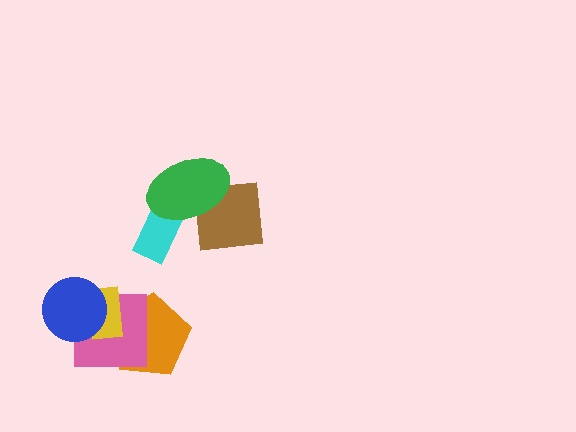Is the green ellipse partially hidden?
No, no other shape covers it.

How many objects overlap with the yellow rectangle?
3 objects overlap with the yellow rectangle.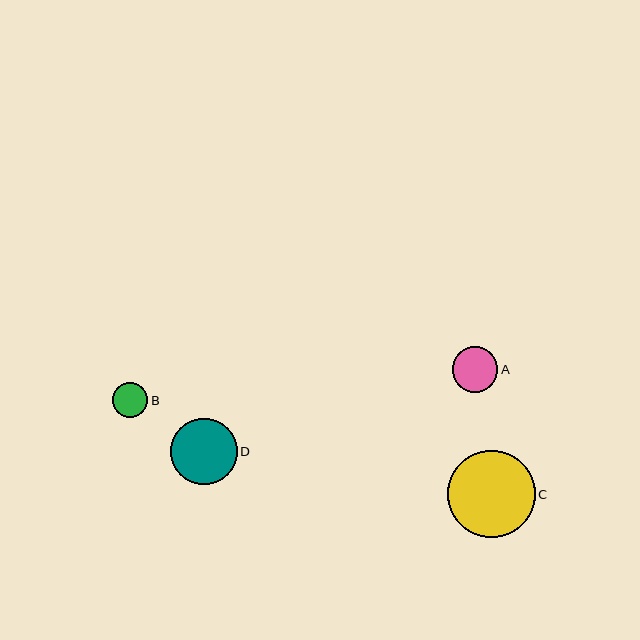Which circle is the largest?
Circle C is the largest with a size of approximately 88 pixels.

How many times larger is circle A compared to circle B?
Circle A is approximately 1.3 times the size of circle B.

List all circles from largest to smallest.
From largest to smallest: C, D, A, B.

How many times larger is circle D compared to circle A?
Circle D is approximately 1.5 times the size of circle A.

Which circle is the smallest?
Circle B is the smallest with a size of approximately 35 pixels.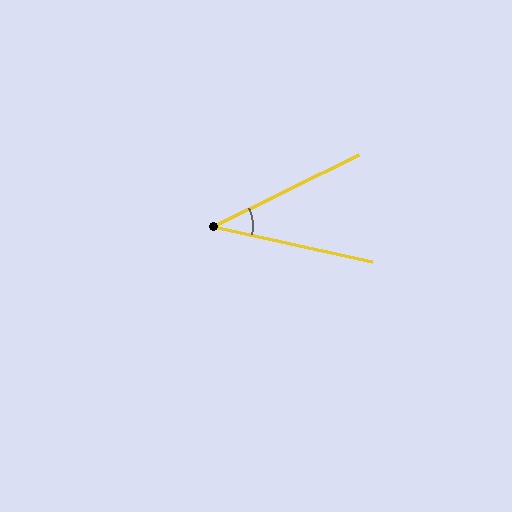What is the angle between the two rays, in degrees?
Approximately 39 degrees.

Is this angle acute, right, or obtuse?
It is acute.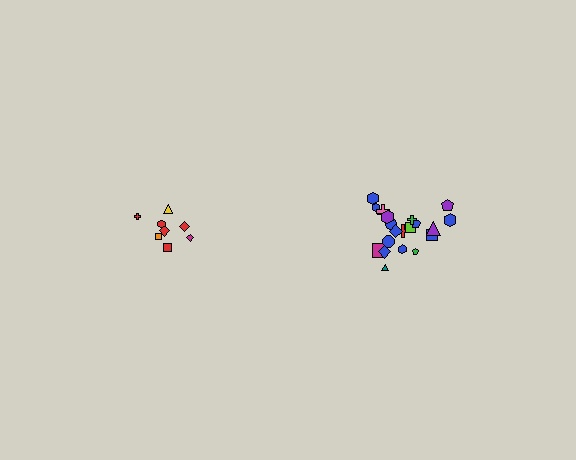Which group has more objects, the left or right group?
The right group.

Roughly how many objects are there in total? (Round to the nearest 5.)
Roughly 30 objects in total.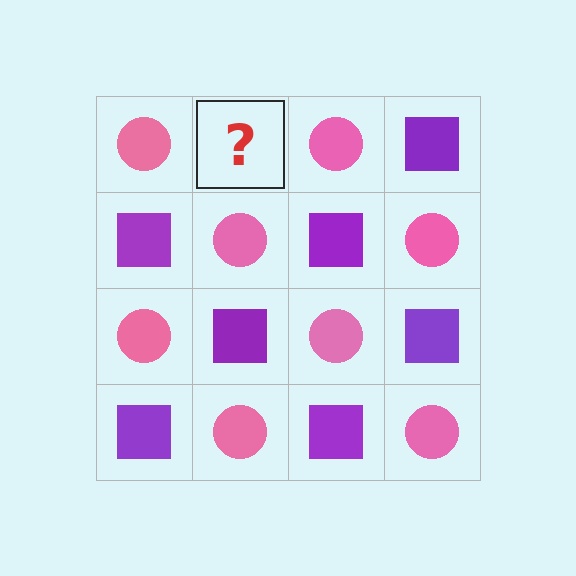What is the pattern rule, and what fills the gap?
The rule is that it alternates pink circle and purple square in a checkerboard pattern. The gap should be filled with a purple square.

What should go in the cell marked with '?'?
The missing cell should contain a purple square.